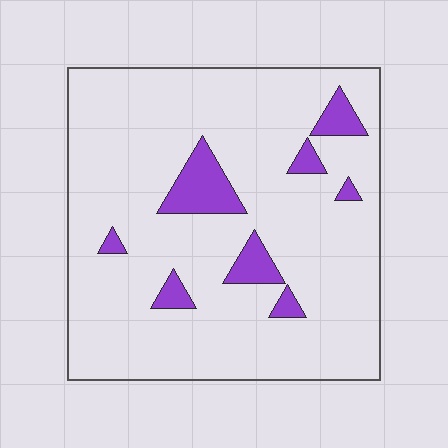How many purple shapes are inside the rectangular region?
8.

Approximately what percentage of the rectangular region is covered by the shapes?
Approximately 10%.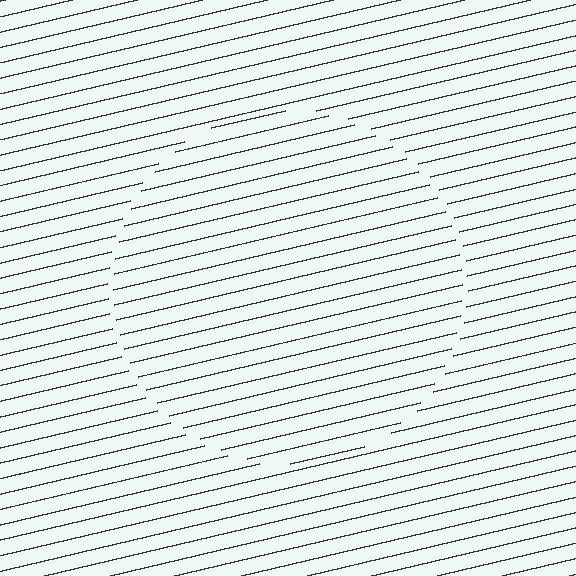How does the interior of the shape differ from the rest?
The interior of the shape contains the same grating, shifted by half a period — the contour is defined by the phase discontinuity where line-ends from the inner and outer gratings abut.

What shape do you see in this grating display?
An illusory circle. The interior of the shape contains the same grating, shifted by half a period — the contour is defined by the phase discontinuity where line-ends from the inner and outer gratings abut.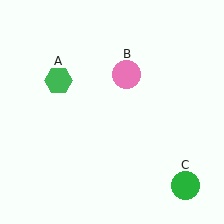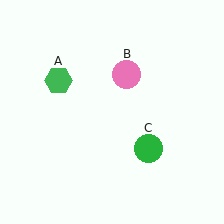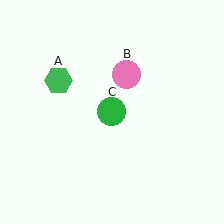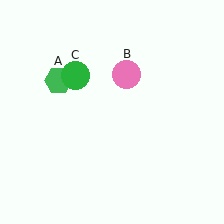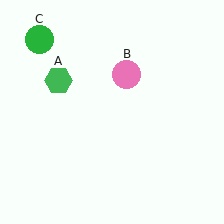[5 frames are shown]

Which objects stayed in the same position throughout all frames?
Green hexagon (object A) and pink circle (object B) remained stationary.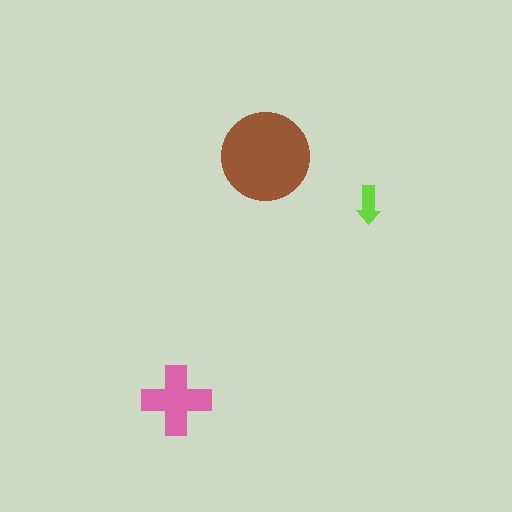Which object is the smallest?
The lime arrow.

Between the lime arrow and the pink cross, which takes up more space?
The pink cross.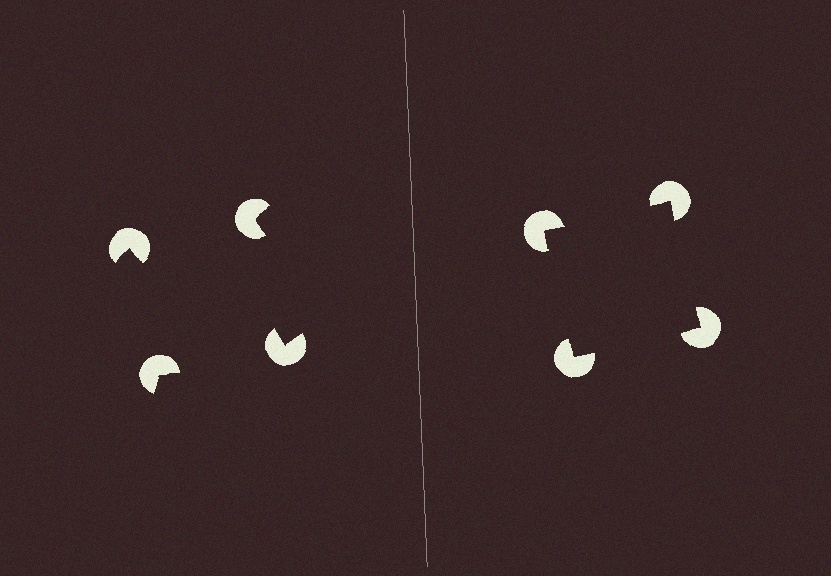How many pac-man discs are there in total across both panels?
8 — 4 on each side.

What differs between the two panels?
The pac-man discs are positioned identically on both sides; only the wedge orientations differ. On the right they align to a square; on the left they are misaligned.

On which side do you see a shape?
An illusory square appears on the right side. On the left side the wedge cuts are rotated, so no coherent shape forms.